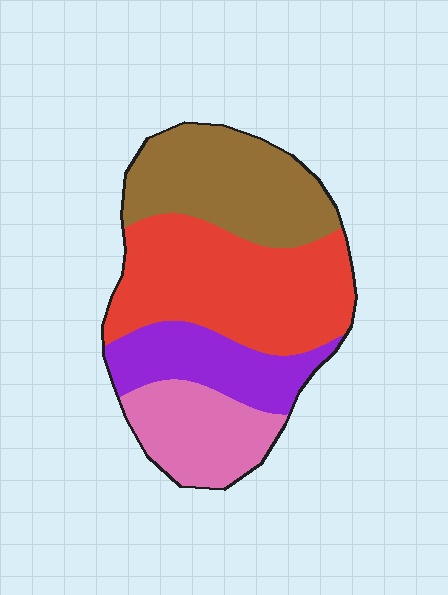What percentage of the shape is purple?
Purple takes up about one sixth (1/6) of the shape.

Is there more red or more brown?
Red.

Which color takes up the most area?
Red, at roughly 35%.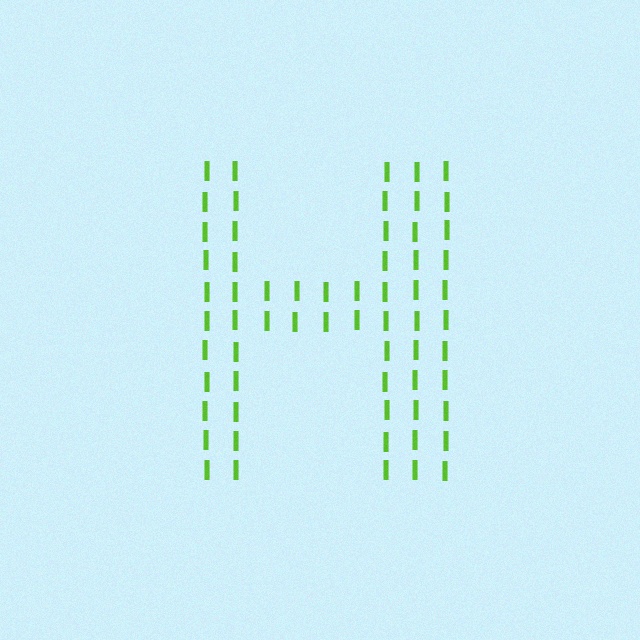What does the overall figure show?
The overall figure shows the letter H.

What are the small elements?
The small elements are letter I's.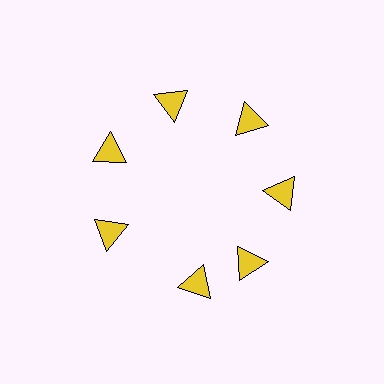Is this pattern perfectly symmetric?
No. The 7 yellow triangles are arranged in a ring, but one element near the 6 o'clock position is rotated out of alignment along the ring, breaking the 7-fold rotational symmetry.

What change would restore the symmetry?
The symmetry would be restored by rotating it back into even spacing with its neighbors so that all 7 triangles sit at equal angles and equal distance from the center.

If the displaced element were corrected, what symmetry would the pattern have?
It would have 7-fold rotational symmetry — the pattern would map onto itself every 51 degrees.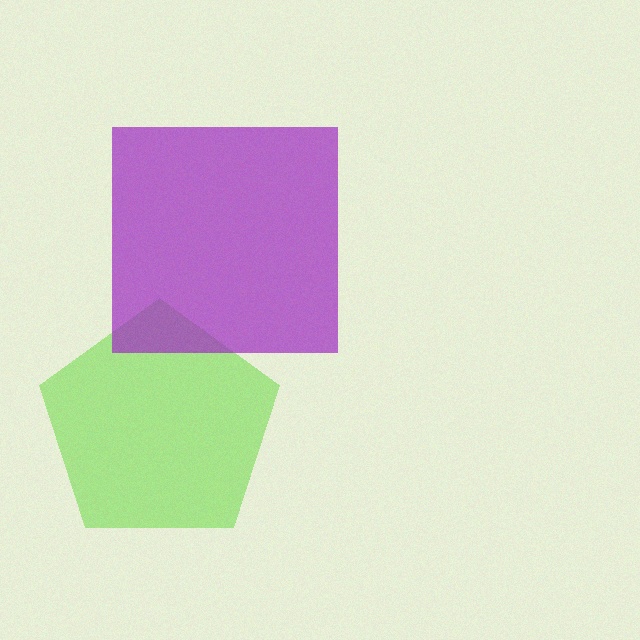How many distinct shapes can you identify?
There are 2 distinct shapes: a lime pentagon, a purple square.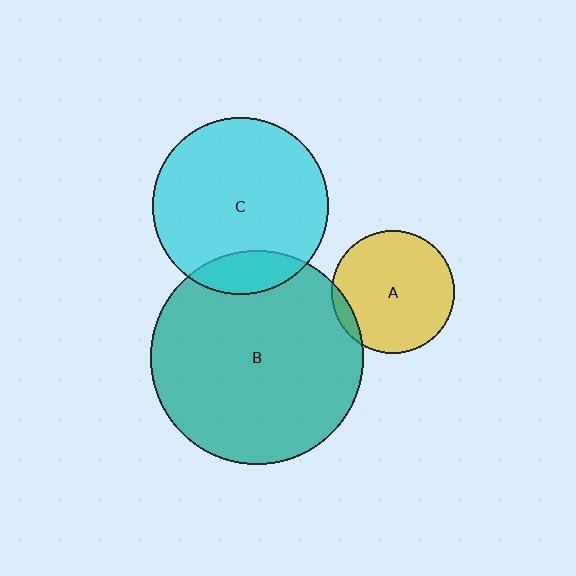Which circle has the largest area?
Circle B (teal).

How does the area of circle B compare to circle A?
Approximately 3.0 times.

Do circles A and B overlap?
Yes.